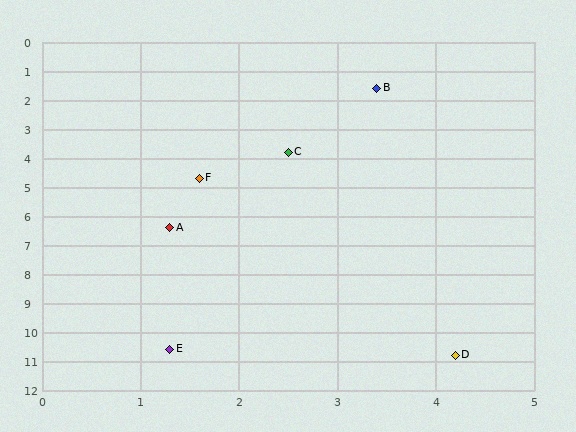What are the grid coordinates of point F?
Point F is at approximately (1.6, 4.7).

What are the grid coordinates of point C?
Point C is at approximately (2.5, 3.8).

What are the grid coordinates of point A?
Point A is at approximately (1.3, 6.4).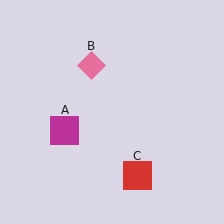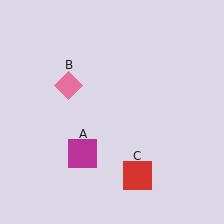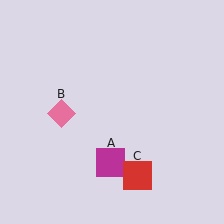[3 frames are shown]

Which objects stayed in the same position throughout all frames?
Red square (object C) remained stationary.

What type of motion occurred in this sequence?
The magenta square (object A), pink diamond (object B) rotated counterclockwise around the center of the scene.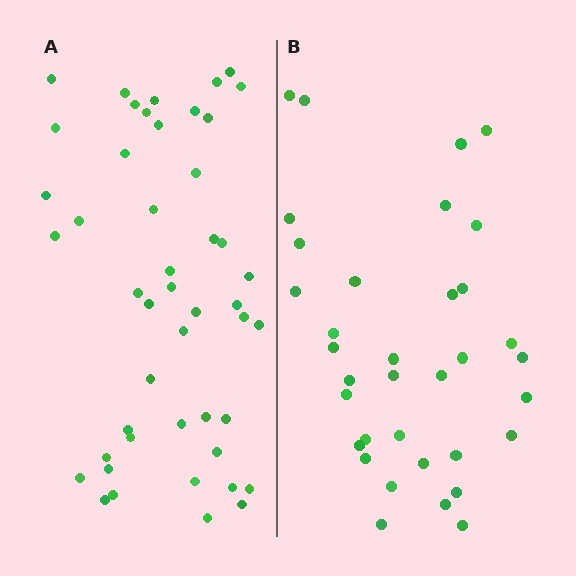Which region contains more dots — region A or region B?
Region A (the left region) has more dots.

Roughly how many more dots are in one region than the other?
Region A has roughly 12 or so more dots than region B.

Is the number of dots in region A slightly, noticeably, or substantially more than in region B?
Region A has noticeably more, but not dramatically so. The ratio is roughly 1.3 to 1.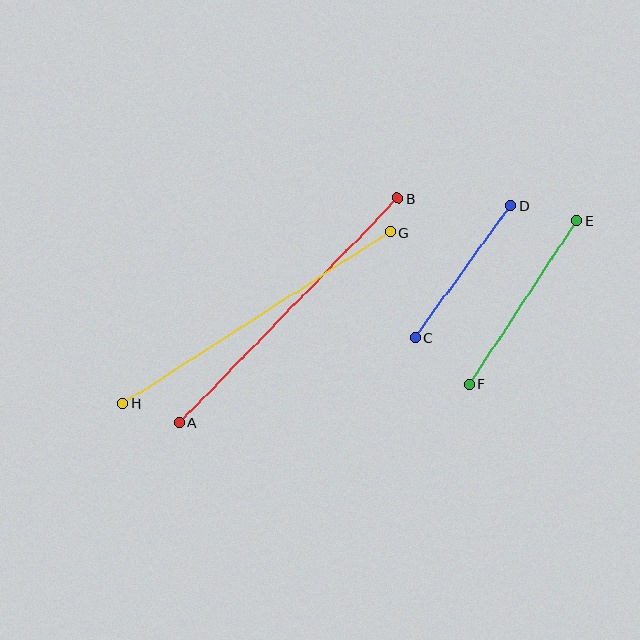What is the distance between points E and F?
The distance is approximately 196 pixels.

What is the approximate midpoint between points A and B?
The midpoint is at approximately (289, 310) pixels.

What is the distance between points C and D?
The distance is approximately 163 pixels.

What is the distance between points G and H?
The distance is approximately 317 pixels.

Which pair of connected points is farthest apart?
Points G and H are farthest apart.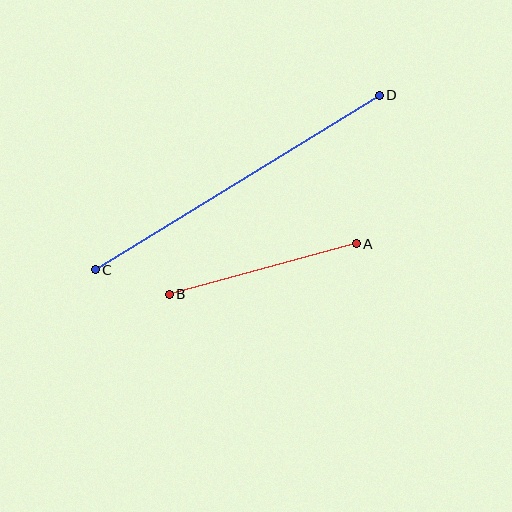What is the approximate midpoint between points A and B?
The midpoint is at approximately (263, 269) pixels.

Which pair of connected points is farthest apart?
Points C and D are farthest apart.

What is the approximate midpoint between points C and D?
The midpoint is at approximately (237, 183) pixels.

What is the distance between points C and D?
The distance is approximately 334 pixels.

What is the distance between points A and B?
The distance is approximately 193 pixels.